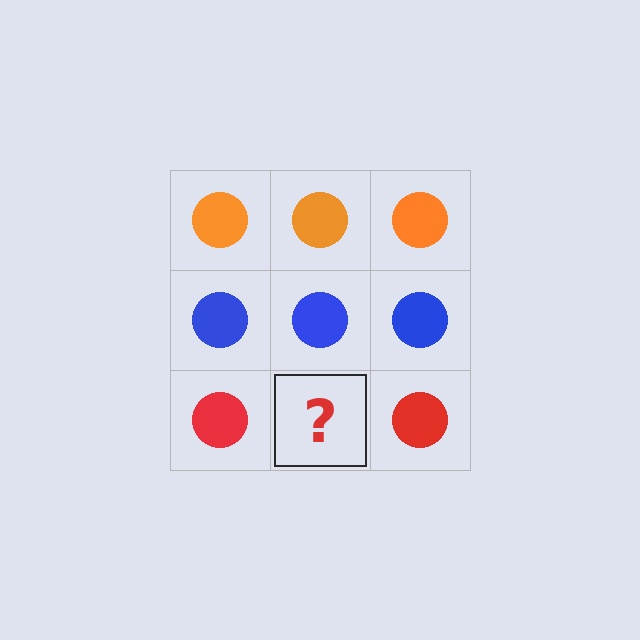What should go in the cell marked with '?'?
The missing cell should contain a red circle.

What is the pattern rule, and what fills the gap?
The rule is that each row has a consistent color. The gap should be filled with a red circle.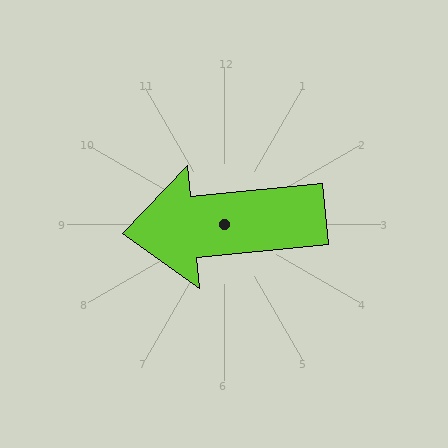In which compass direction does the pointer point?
West.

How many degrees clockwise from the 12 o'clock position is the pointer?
Approximately 265 degrees.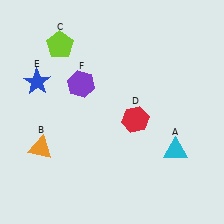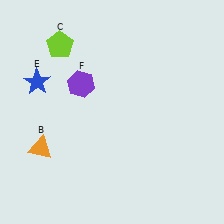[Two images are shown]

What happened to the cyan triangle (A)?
The cyan triangle (A) was removed in Image 2. It was in the bottom-right area of Image 1.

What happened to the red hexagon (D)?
The red hexagon (D) was removed in Image 2. It was in the bottom-right area of Image 1.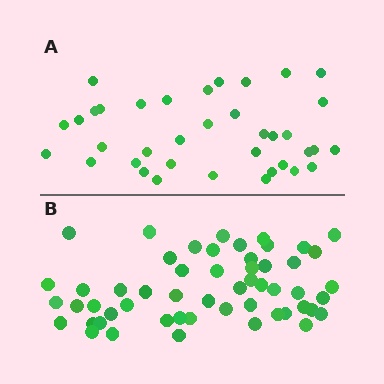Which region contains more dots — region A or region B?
Region B (the bottom region) has more dots.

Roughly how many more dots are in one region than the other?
Region B has approximately 15 more dots than region A.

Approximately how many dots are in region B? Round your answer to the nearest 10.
About 50 dots. (The exact count is 54, which rounds to 50.)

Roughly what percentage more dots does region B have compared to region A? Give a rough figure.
About 45% more.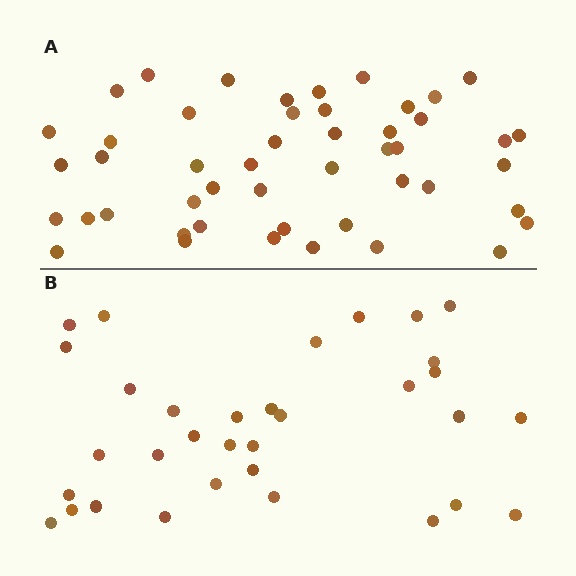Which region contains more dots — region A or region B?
Region A (the top region) has more dots.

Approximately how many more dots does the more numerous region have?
Region A has approximately 15 more dots than region B.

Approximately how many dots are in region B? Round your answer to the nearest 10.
About 30 dots. (The exact count is 33, which rounds to 30.)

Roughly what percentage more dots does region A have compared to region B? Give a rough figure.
About 45% more.